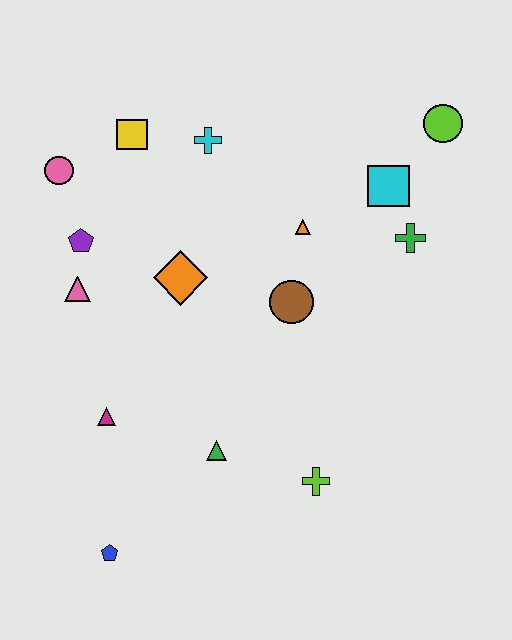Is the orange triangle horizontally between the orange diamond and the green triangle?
No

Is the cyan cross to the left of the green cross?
Yes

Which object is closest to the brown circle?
The orange triangle is closest to the brown circle.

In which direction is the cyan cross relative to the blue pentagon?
The cyan cross is above the blue pentagon.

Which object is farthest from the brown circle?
The blue pentagon is farthest from the brown circle.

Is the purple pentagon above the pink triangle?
Yes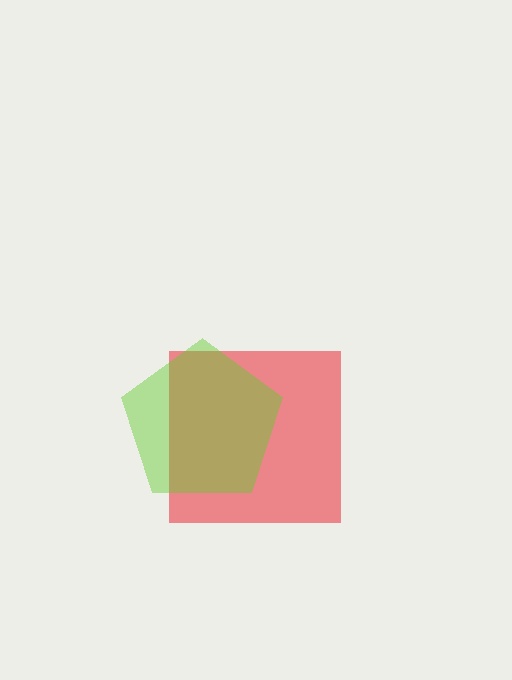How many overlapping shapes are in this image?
There are 2 overlapping shapes in the image.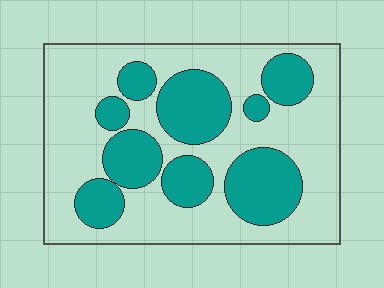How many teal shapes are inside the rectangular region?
9.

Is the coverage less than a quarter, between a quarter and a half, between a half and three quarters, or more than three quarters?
Between a quarter and a half.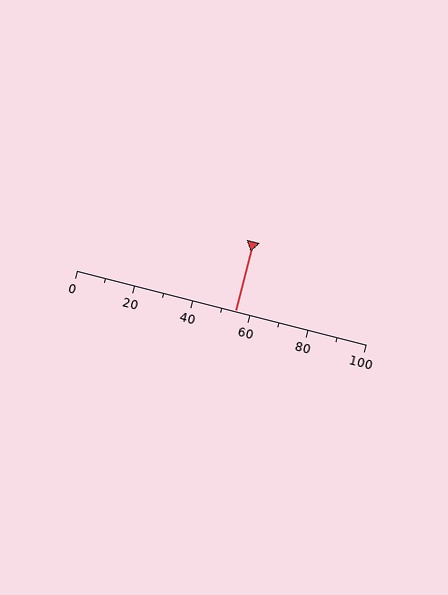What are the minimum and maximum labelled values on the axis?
The axis runs from 0 to 100.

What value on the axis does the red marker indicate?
The marker indicates approximately 55.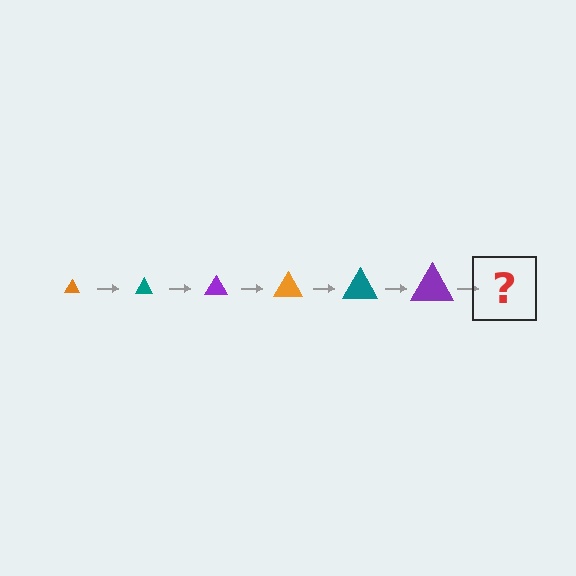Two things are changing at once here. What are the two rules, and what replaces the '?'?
The two rules are that the triangle grows larger each step and the color cycles through orange, teal, and purple. The '?' should be an orange triangle, larger than the previous one.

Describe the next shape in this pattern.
It should be an orange triangle, larger than the previous one.